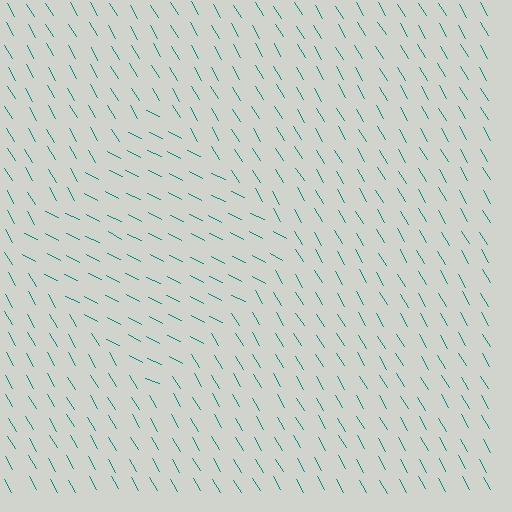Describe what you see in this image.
The image is filled with small teal line segments. A diamond region in the image has lines oriented differently from the surrounding lines, creating a visible texture boundary.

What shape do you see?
I see a diamond.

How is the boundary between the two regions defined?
The boundary is defined purely by a change in line orientation (approximately 34 degrees difference). All lines are the same color and thickness.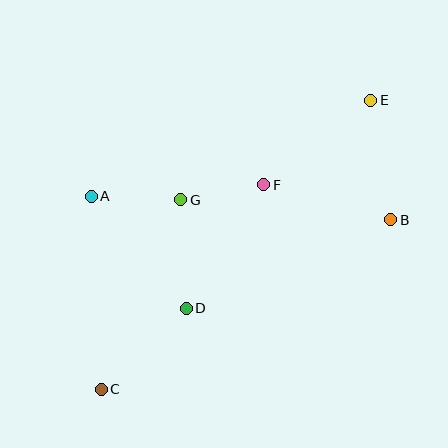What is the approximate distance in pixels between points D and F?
The distance between D and F is approximately 146 pixels.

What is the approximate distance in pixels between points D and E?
The distance between D and E is approximately 278 pixels.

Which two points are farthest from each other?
Points C and E are farthest from each other.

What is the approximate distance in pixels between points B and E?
The distance between B and E is approximately 121 pixels.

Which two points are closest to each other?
Points F and G are closest to each other.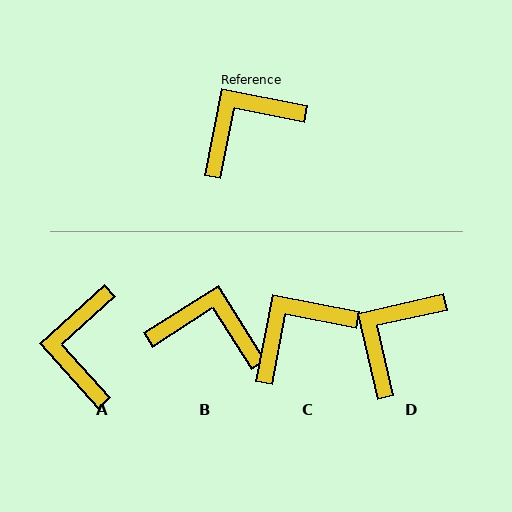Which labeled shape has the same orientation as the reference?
C.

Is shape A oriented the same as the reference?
No, it is off by about 53 degrees.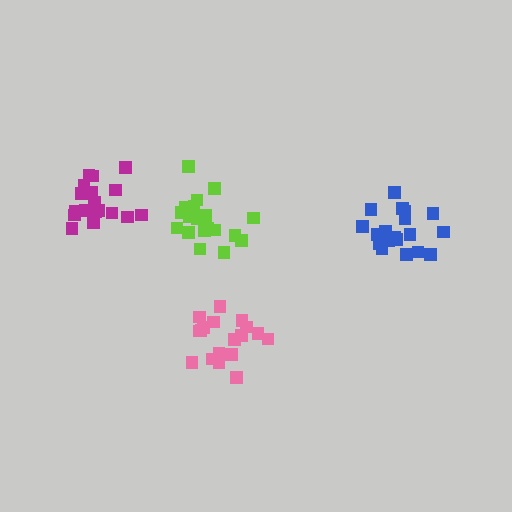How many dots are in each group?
Group 1: 18 dots, Group 2: 19 dots, Group 3: 19 dots, Group 4: 19 dots (75 total).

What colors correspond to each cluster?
The clusters are colored: pink, blue, lime, magenta.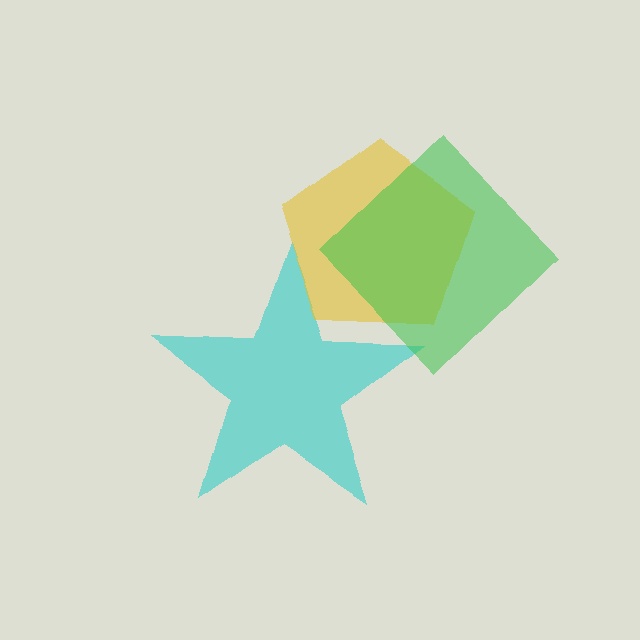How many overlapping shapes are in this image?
There are 3 overlapping shapes in the image.